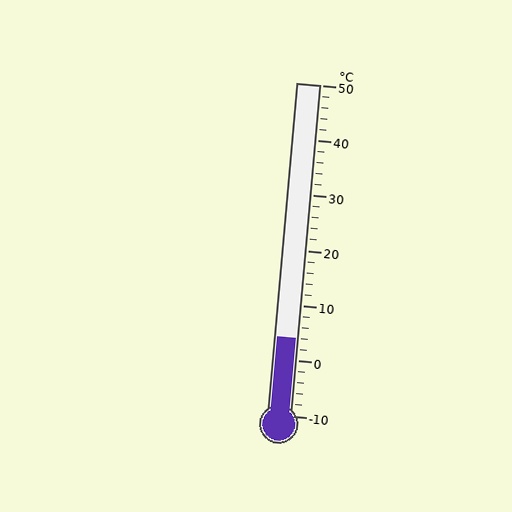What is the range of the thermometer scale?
The thermometer scale ranges from -10°C to 50°C.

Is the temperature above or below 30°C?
The temperature is below 30°C.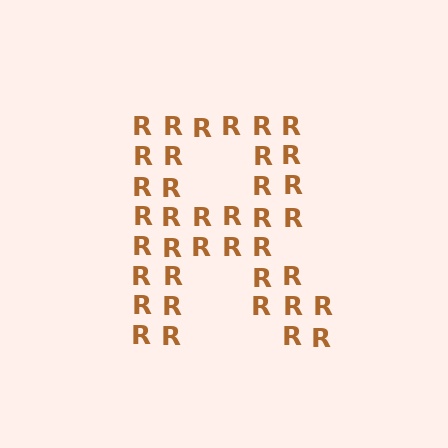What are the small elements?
The small elements are letter R's.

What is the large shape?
The large shape is the letter R.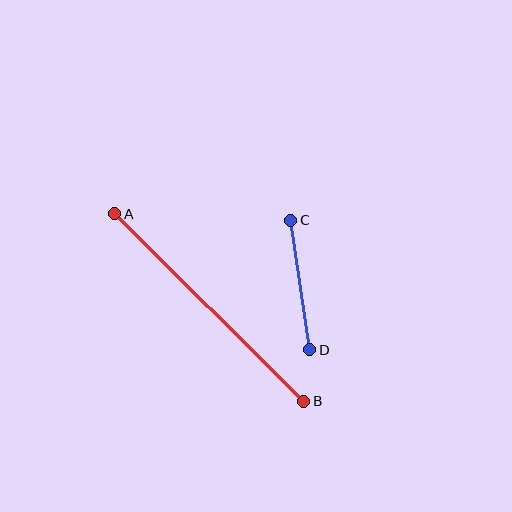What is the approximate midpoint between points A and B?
The midpoint is at approximately (209, 308) pixels.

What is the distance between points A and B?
The distance is approximately 266 pixels.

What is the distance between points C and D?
The distance is approximately 131 pixels.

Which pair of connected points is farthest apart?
Points A and B are farthest apart.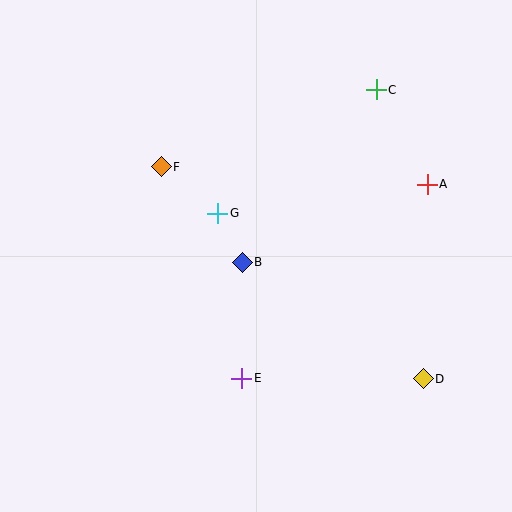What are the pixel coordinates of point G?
Point G is at (218, 213).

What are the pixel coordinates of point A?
Point A is at (427, 184).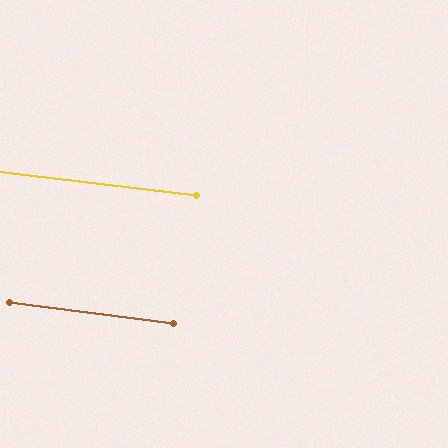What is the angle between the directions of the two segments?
Approximately 1 degree.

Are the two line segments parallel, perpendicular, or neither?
Parallel — their directions differ by only 0.9°.